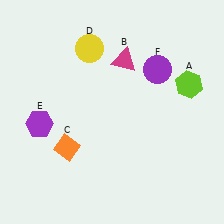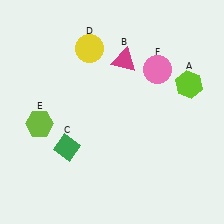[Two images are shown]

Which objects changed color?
C changed from orange to green. E changed from purple to lime. F changed from purple to pink.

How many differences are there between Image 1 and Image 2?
There are 3 differences between the two images.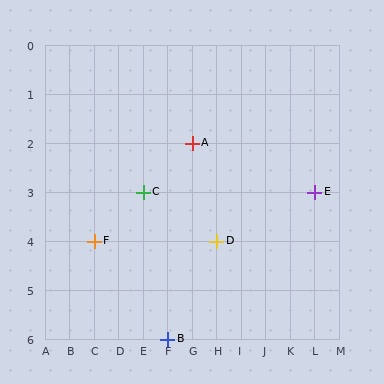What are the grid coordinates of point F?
Point F is at grid coordinates (C, 4).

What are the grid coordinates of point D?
Point D is at grid coordinates (H, 4).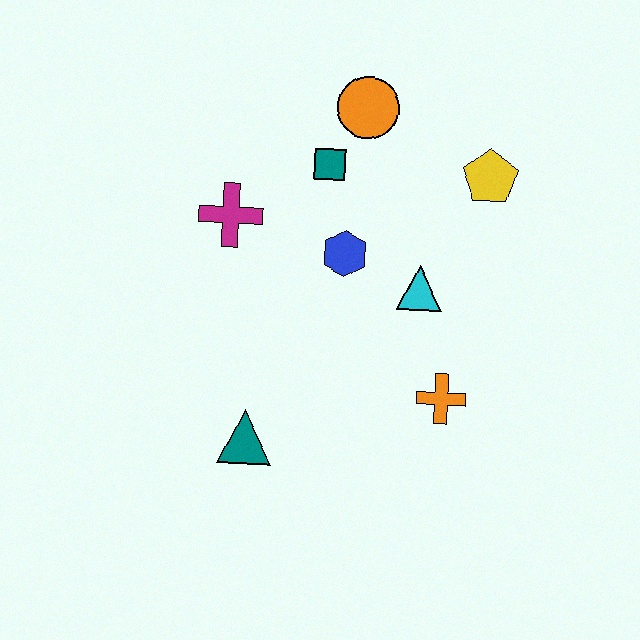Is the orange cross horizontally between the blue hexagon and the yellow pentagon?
Yes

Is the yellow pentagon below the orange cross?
No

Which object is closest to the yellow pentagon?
The cyan triangle is closest to the yellow pentagon.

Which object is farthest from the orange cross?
The orange circle is farthest from the orange cross.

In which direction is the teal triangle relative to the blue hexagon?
The teal triangle is below the blue hexagon.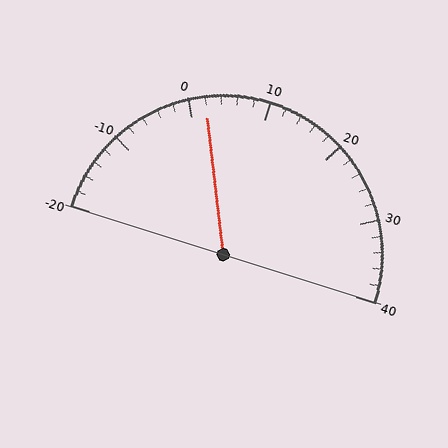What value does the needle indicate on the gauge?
The needle indicates approximately 2.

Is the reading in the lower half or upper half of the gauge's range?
The reading is in the lower half of the range (-20 to 40).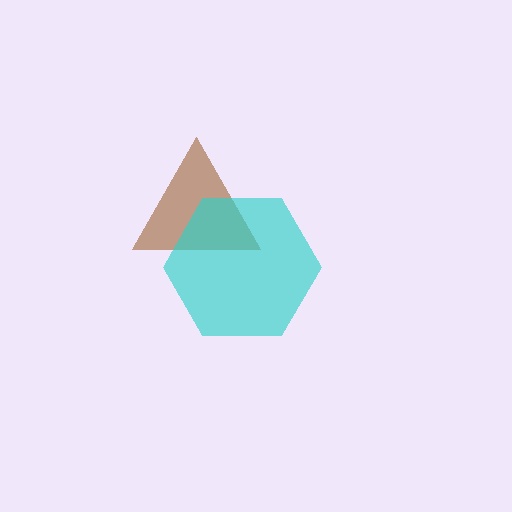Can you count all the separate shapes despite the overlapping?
Yes, there are 2 separate shapes.